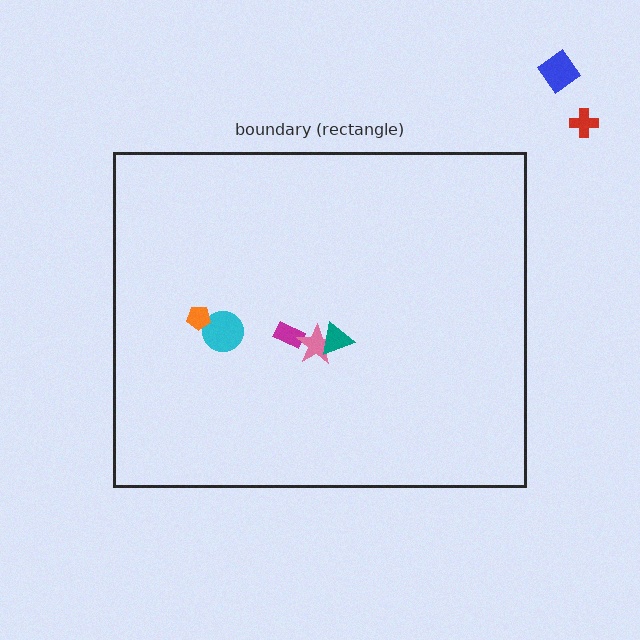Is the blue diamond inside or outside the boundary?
Outside.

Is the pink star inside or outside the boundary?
Inside.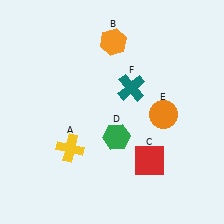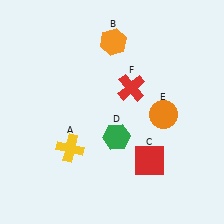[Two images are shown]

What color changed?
The cross (F) changed from teal in Image 1 to red in Image 2.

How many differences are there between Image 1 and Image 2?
There is 1 difference between the two images.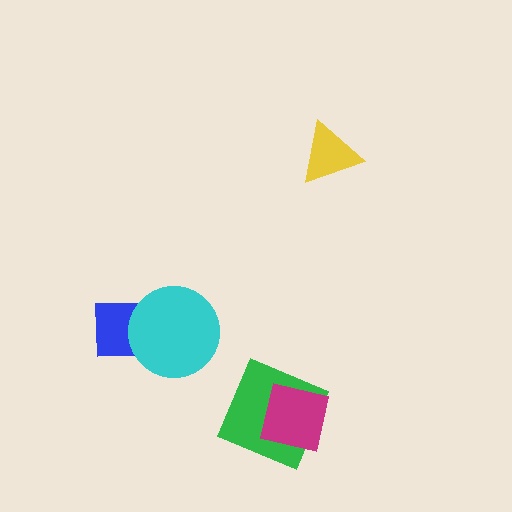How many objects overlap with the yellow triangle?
0 objects overlap with the yellow triangle.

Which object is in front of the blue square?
The cyan circle is in front of the blue square.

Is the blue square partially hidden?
Yes, it is partially covered by another shape.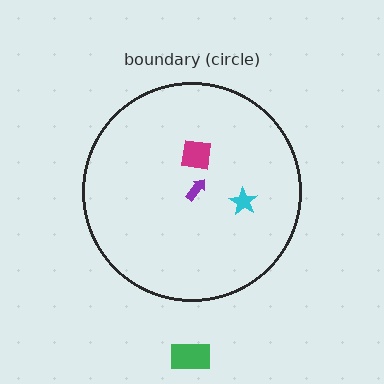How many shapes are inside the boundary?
3 inside, 1 outside.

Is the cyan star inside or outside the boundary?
Inside.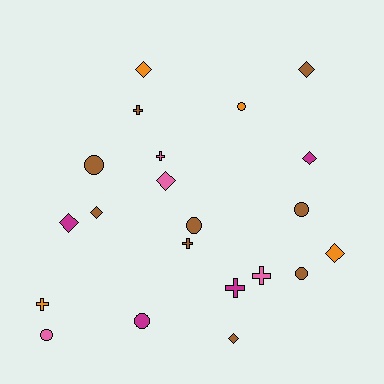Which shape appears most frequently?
Diamond, with 8 objects.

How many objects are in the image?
There are 21 objects.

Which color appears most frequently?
Brown, with 9 objects.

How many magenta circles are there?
There is 1 magenta circle.